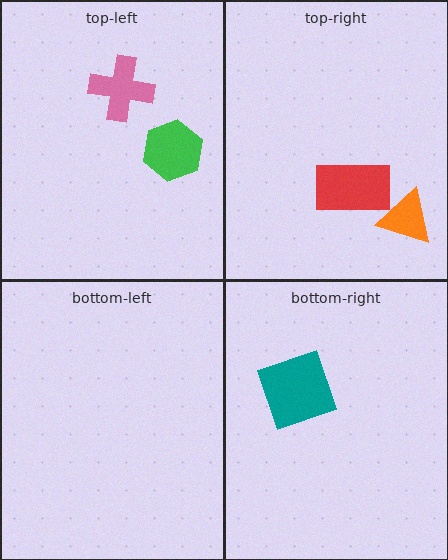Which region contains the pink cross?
The top-left region.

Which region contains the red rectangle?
The top-right region.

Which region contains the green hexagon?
The top-left region.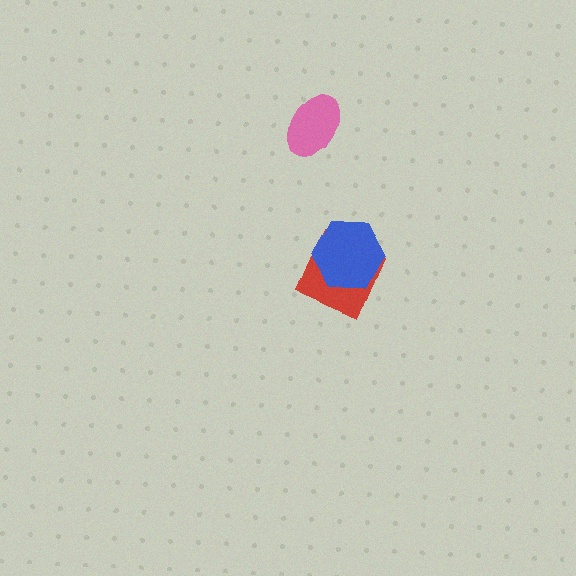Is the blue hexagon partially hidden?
No, no other shape covers it.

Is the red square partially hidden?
Yes, it is partially covered by another shape.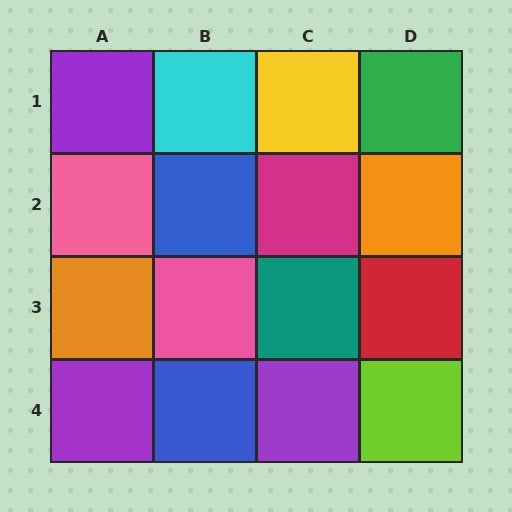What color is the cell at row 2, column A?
Pink.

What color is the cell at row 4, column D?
Lime.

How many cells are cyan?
1 cell is cyan.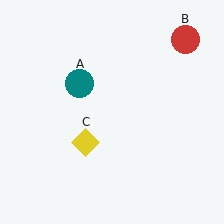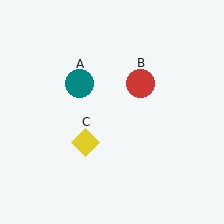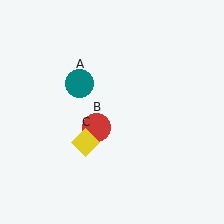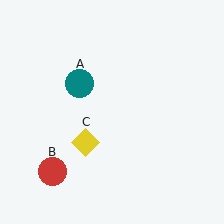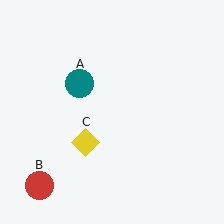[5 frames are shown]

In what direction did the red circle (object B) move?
The red circle (object B) moved down and to the left.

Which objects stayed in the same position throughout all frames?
Teal circle (object A) and yellow diamond (object C) remained stationary.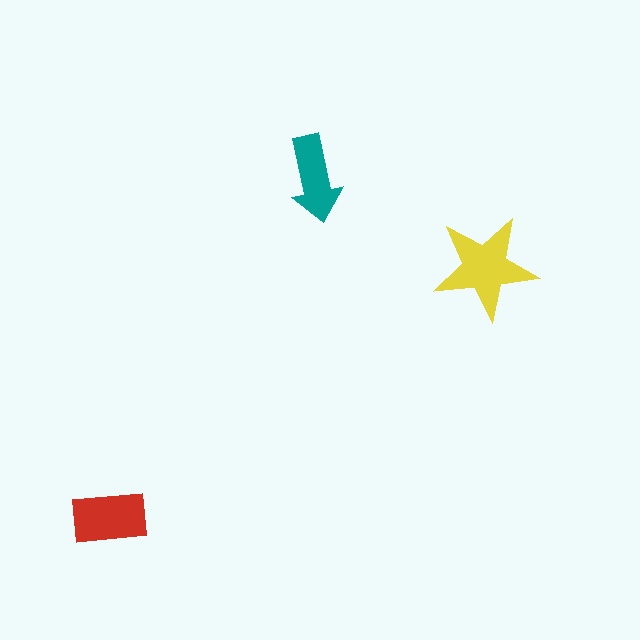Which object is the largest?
The yellow star.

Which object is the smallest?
The teal arrow.